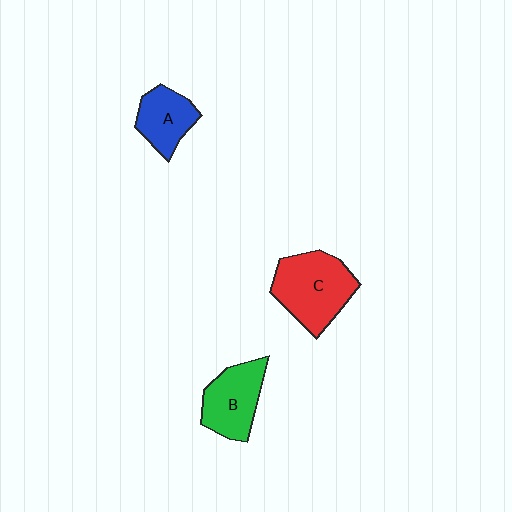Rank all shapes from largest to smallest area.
From largest to smallest: C (red), B (green), A (blue).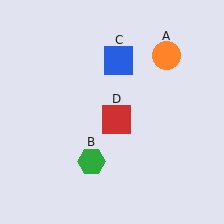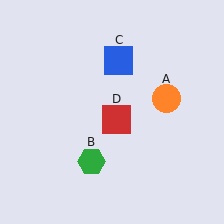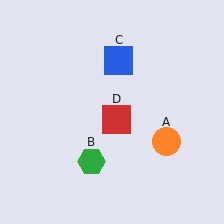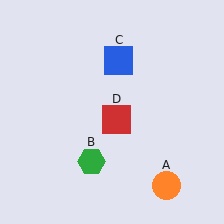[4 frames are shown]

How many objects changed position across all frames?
1 object changed position: orange circle (object A).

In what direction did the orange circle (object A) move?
The orange circle (object A) moved down.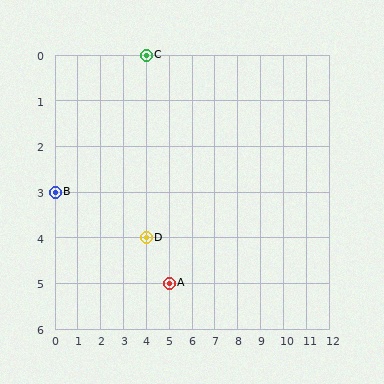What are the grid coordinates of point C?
Point C is at grid coordinates (4, 0).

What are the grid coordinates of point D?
Point D is at grid coordinates (4, 4).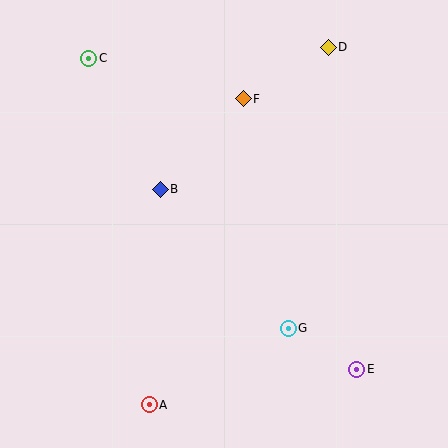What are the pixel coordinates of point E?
Point E is at (357, 369).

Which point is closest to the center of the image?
Point B at (160, 189) is closest to the center.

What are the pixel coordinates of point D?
Point D is at (328, 47).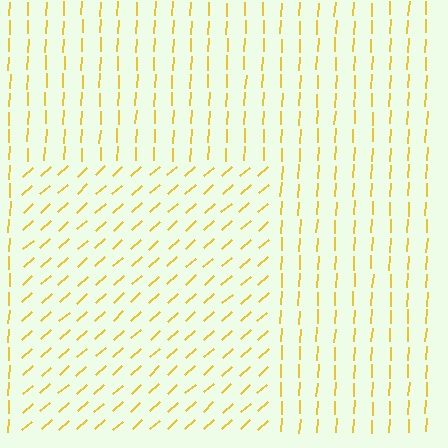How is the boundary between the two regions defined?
The boundary is defined purely by a change in line orientation (approximately 45 degrees difference). All lines are the same color and thickness.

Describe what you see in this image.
The image is filled with small yellow line segments. A rectangle region in the image has lines oriented differently from the surrounding lines, creating a visible texture boundary.